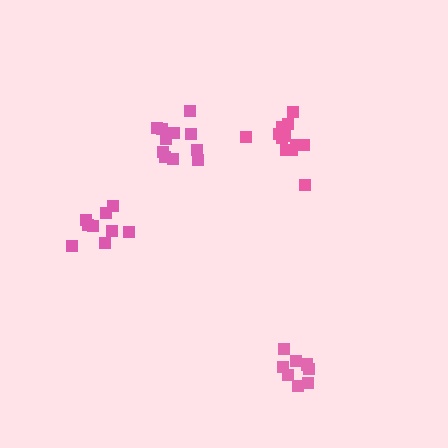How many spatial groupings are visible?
There are 4 spatial groupings.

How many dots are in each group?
Group 1: 9 dots, Group 2: 12 dots, Group 3: 8 dots, Group 4: 12 dots (41 total).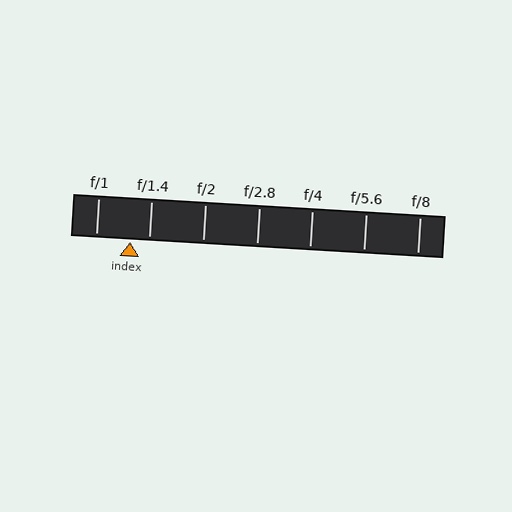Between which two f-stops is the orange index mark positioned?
The index mark is between f/1 and f/1.4.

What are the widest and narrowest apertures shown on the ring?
The widest aperture shown is f/1 and the narrowest is f/8.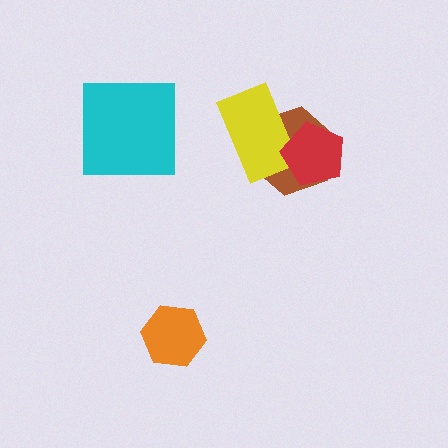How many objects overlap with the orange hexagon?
0 objects overlap with the orange hexagon.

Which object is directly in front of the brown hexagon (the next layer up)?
The yellow rectangle is directly in front of the brown hexagon.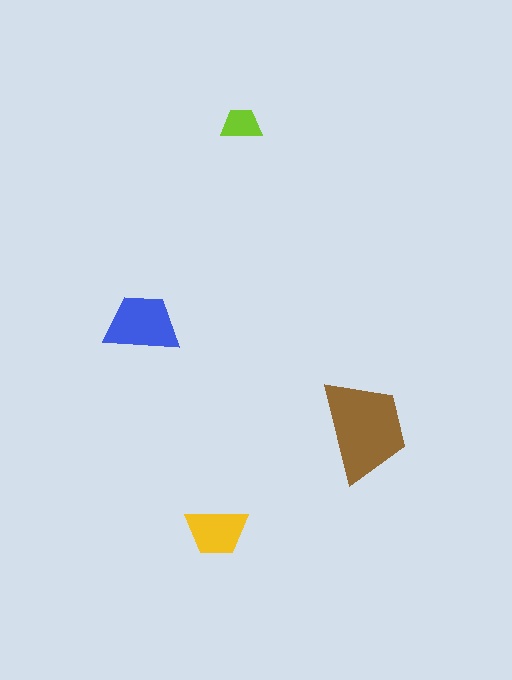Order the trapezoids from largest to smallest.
the brown one, the blue one, the yellow one, the lime one.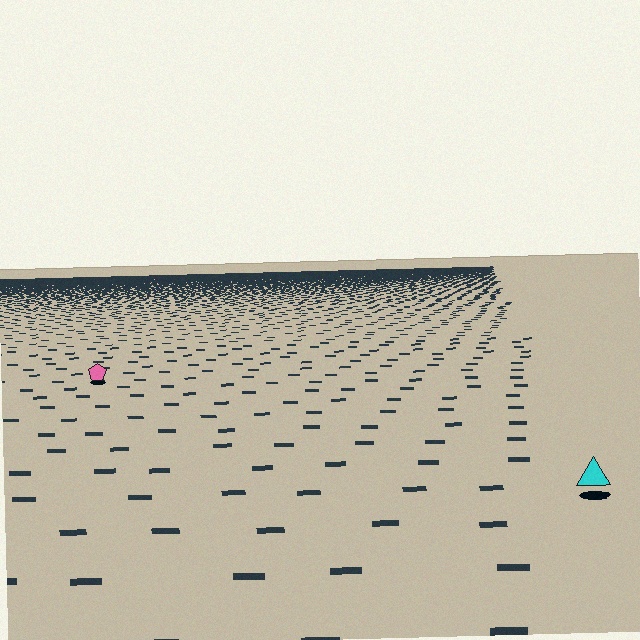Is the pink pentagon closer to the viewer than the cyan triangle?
No. The cyan triangle is closer — you can tell from the texture gradient: the ground texture is coarser near it.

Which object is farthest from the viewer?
The pink pentagon is farthest from the viewer. It appears smaller and the ground texture around it is denser.